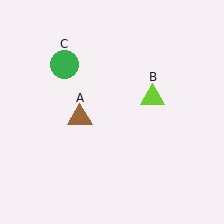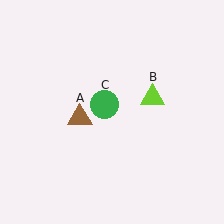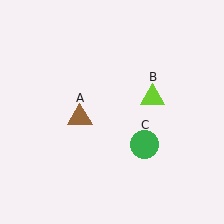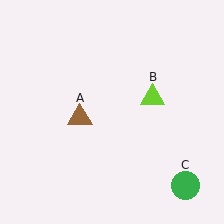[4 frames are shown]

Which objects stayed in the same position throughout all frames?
Brown triangle (object A) and lime triangle (object B) remained stationary.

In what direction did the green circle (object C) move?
The green circle (object C) moved down and to the right.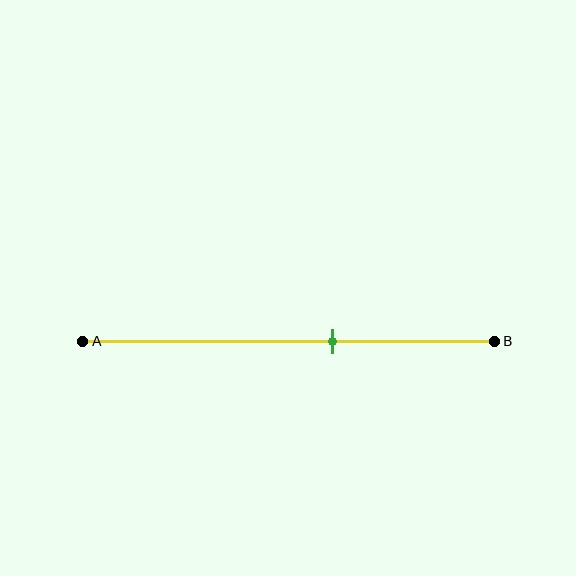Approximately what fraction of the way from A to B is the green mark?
The green mark is approximately 60% of the way from A to B.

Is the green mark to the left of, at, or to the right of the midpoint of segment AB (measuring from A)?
The green mark is to the right of the midpoint of segment AB.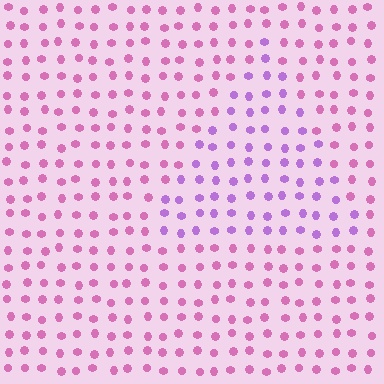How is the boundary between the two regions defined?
The boundary is defined purely by a slight shift in hue (about 38 degrees). Spacing, size, and orientation are identical on both sides.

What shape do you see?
I see a triangle.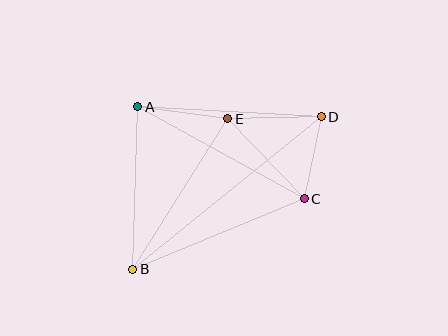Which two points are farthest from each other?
Points B and D are farthest from each other.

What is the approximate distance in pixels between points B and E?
The distance between B and E is approximately 178 pixels.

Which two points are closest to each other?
Points C and D are closest to each other.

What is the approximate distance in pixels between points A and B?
The distance between A and B is approximately 162 pixels.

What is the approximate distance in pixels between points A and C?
The distance between A and C is approximately 190 pixels.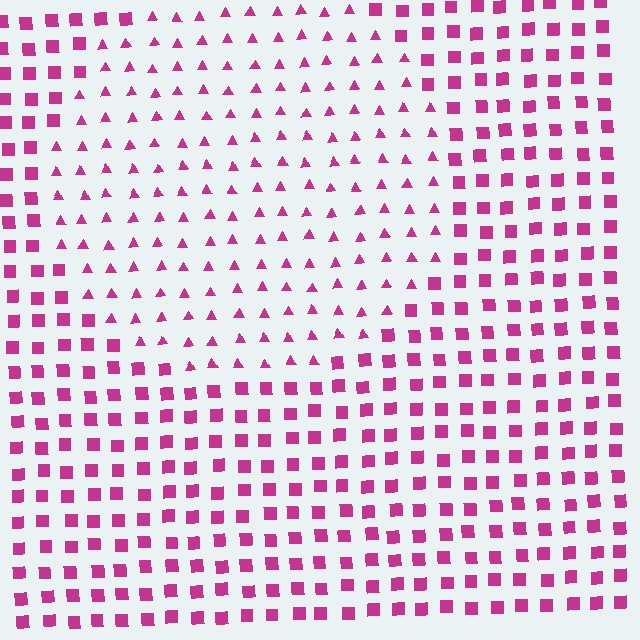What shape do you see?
I see a circle.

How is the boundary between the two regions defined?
The boundary is defined by a change in element shape: triangles inside vs. squares outside. All elements share the same color and spacing.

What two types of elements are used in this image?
The image uses triangles inside the circle region and squares outside it.